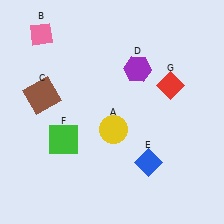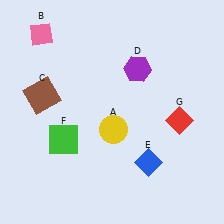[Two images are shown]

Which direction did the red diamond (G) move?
The red diamond (G) moved down.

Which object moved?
The red diamond (G) moved down.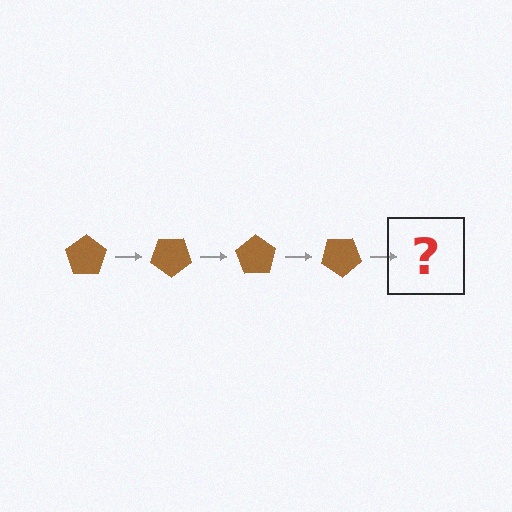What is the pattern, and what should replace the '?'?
The pattern is that the pentagon rotates 35 degrees each step. The '?' should be a brown pentagon rotated 140 degrees.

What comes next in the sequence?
The next element should be a brown pentagon rotated 140 degrees.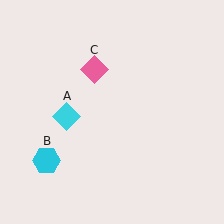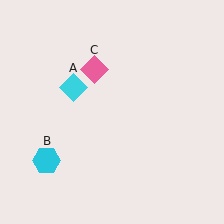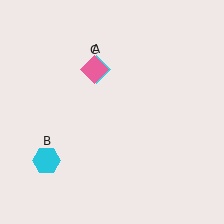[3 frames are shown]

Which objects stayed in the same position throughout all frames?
Cyan hexagon (object B) and pink diamond (object C) remained stationary.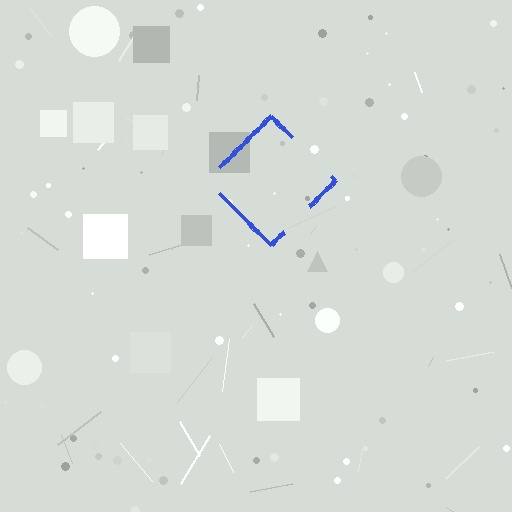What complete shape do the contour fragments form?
The contour fragments form a diamond.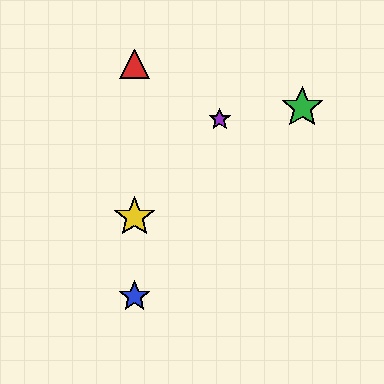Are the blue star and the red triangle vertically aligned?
Yes, both are at x≈135.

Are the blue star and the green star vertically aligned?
No, the blue star is at x≈135 and the green star is at x≈302.